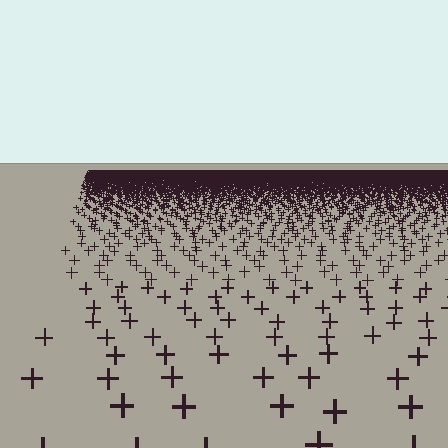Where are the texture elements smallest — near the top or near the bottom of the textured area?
Near the top.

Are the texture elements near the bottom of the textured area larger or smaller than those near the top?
Larger. Near the bottom, elements are closer to the viewer and appear at a bigger on-screen size.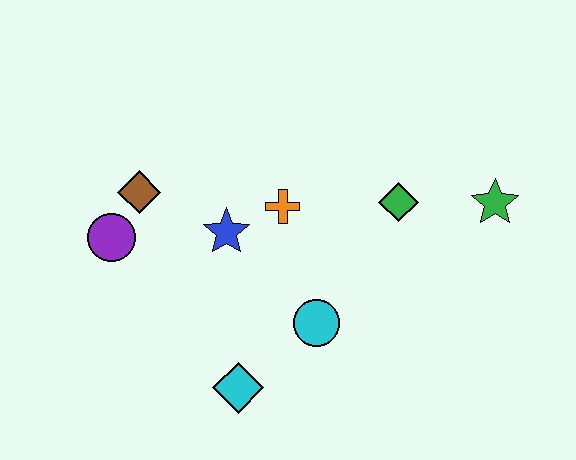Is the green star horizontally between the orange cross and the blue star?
No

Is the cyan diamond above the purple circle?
No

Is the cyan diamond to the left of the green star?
Yes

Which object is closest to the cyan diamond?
The cyan circle is closest to the cyan diamond.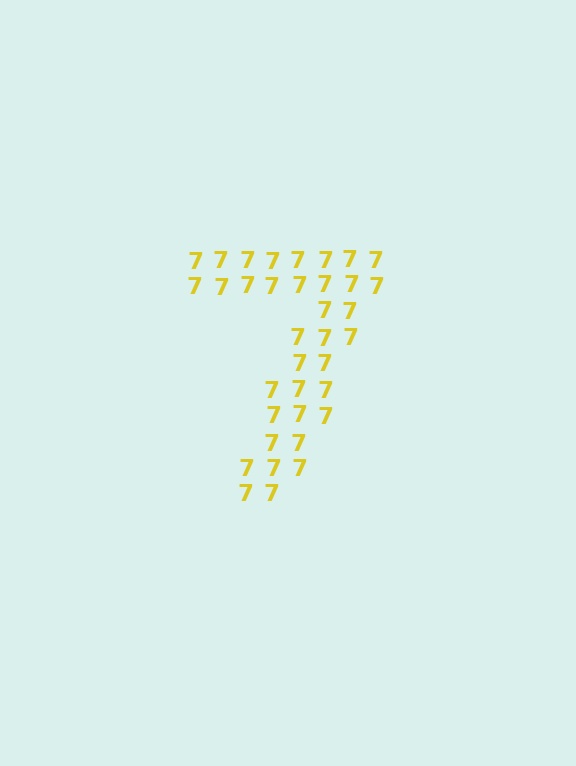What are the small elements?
The small elements are digit 7's.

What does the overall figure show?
The overall figure shows the digit 7.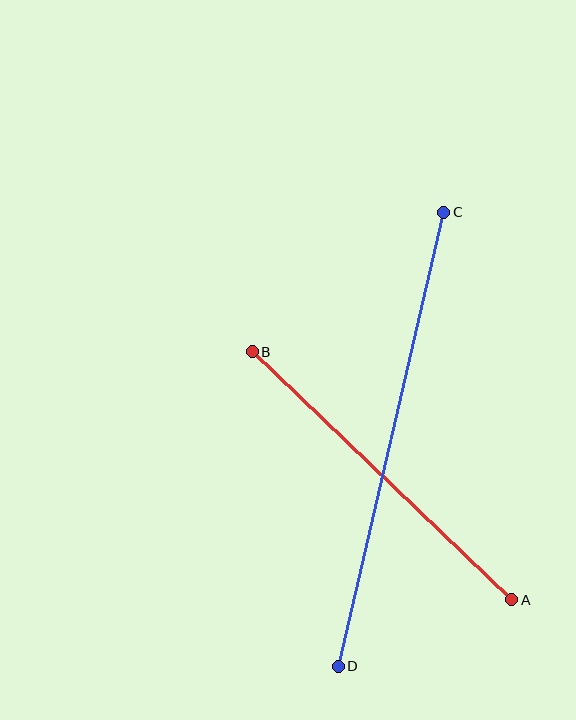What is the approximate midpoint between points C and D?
The midpoint is at approximately (391, 439) pixels.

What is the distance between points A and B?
The distance is approximately 359 pixels.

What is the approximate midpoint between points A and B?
The midpoint is at approximately (382, 476) pixels.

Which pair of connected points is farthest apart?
Points C and D are farthest apart.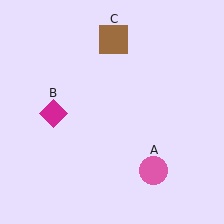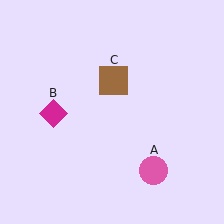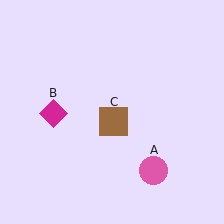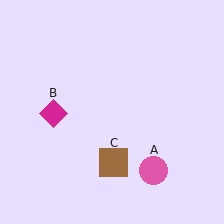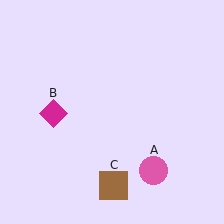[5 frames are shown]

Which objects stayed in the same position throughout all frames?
Pink circle (object A) and magenta diamond (object B) remained stationary.